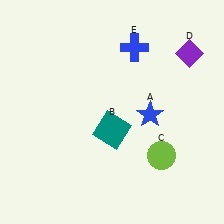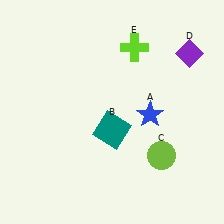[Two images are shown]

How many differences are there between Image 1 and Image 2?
There is 1 difference between the two images.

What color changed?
The cross (E) changed from blue in Image 1 to lime in Image 2.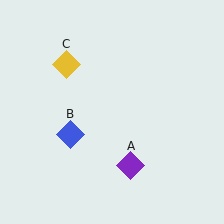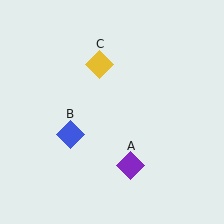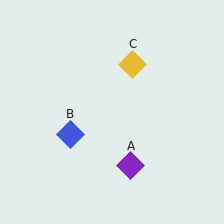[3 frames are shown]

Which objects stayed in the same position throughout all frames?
Purple diamond (object A) and blue diamond (object B) remained stationary.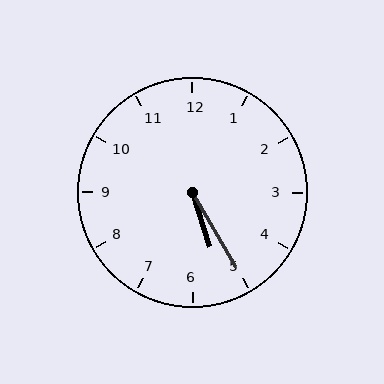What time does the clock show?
5:25.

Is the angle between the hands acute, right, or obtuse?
It is acute.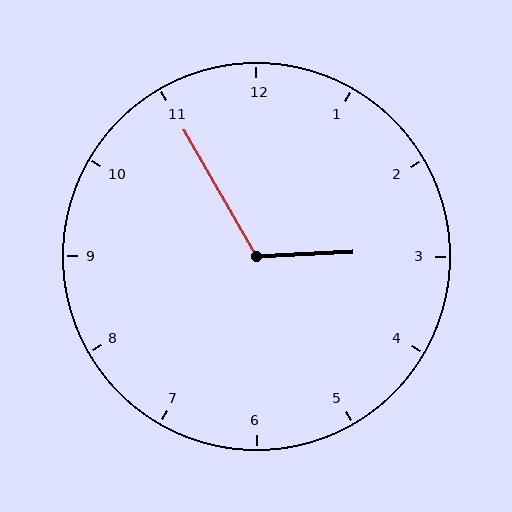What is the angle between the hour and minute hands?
Approximately 118 degrees.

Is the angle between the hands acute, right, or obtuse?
It is obtuse.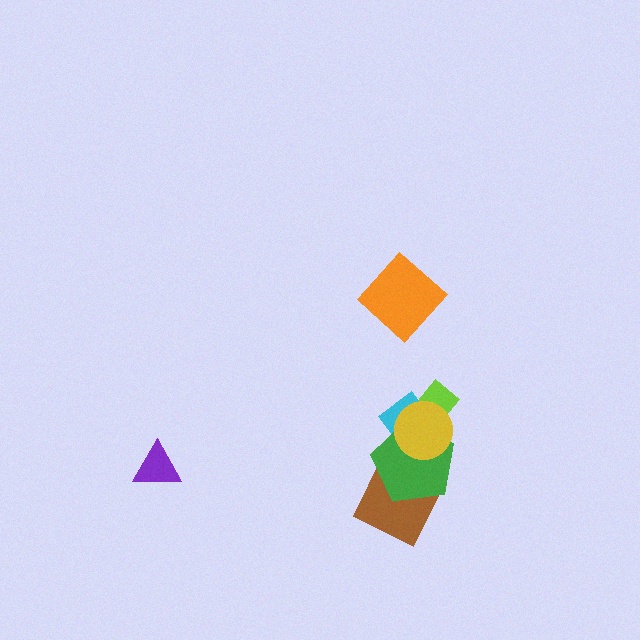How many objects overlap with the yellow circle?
3 objects overlap with the yellow circle.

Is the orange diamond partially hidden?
No, no other shape covers it.